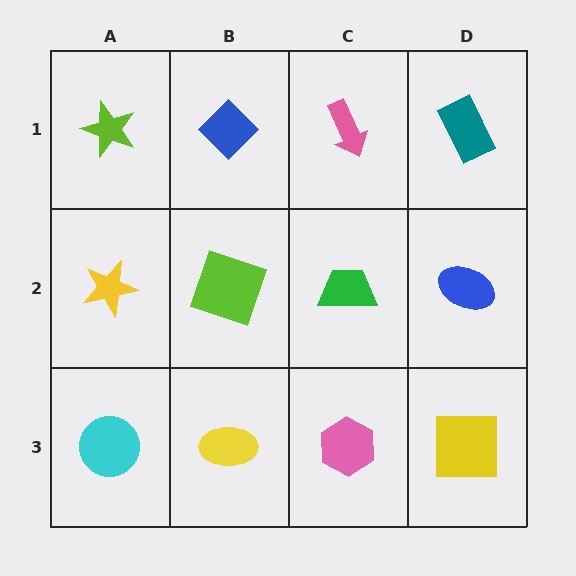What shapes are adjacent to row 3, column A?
A yellow star (row 2, column A), a yellow ellipse (row 3, column B).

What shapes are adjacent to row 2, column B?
A blue diamond (row 1, column B), a yellow ellipse (row 3, column B), a yellow star (row 2, column A), a green trapezoid (row 2, column C).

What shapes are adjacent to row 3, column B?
A lime square (row 2, column B), a cyan circle (row 3, column A), a pink hexagon (row 3, column C).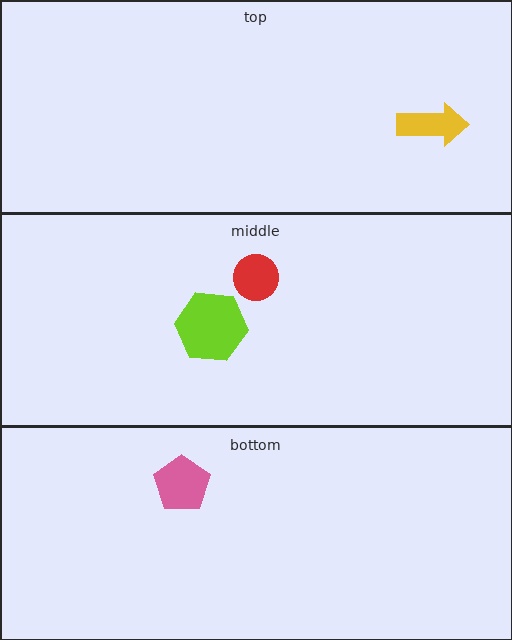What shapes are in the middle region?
The red circle, the lime hexagon.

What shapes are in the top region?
The yellow arrow.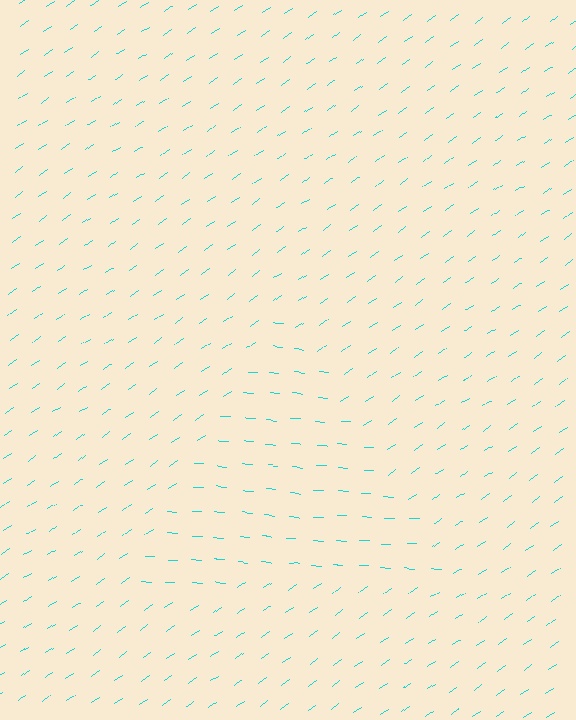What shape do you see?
I see a triangle.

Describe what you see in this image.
The image is filled with small cyan line segments. A triangle region in the image has lines oriented differently from the surrounding lines, creating a visible texture boundary.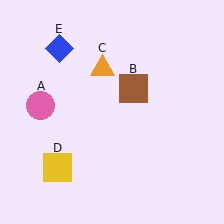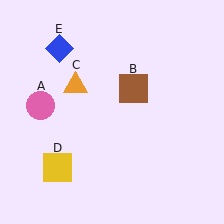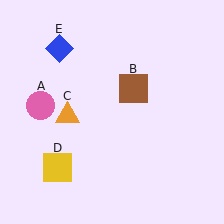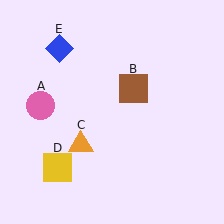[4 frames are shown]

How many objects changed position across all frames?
1 object changed position: orange triangle (object C).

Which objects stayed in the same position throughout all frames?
Pink circle (object A) and brown square (object B) and yellow square (object D) and blue diamond (object E) remained stationary.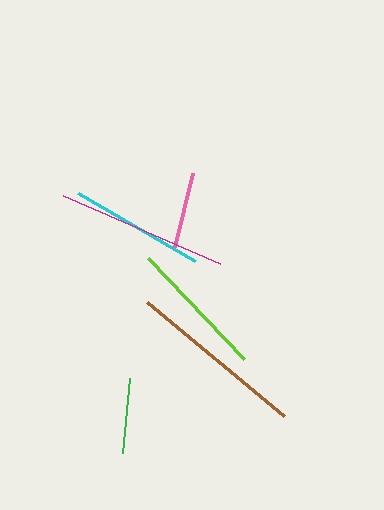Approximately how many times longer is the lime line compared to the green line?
The lime line is approximately 1.8 times the length of the green line.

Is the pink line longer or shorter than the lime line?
The lime line is longer than the pink line.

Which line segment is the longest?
The brown line is the longest at approximately 178 pixels.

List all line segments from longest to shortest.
From longest to shortest: brown, magenta, lime, cyan, pink, green.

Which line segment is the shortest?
The green line is the shortest at approximately 75 pixels.